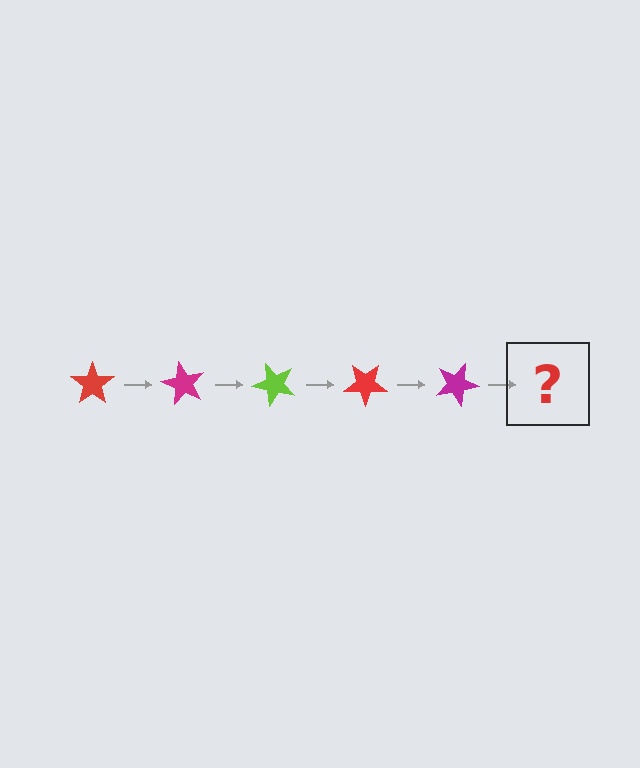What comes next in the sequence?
The next element should be a lime star, rotated 300 degrees from the start.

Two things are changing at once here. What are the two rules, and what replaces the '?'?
The two rules are that it rotates 60 degrees each step and the color cycles through red, magenta, and lime. The '?' should be a lime star, rotated 300 degrees from the start.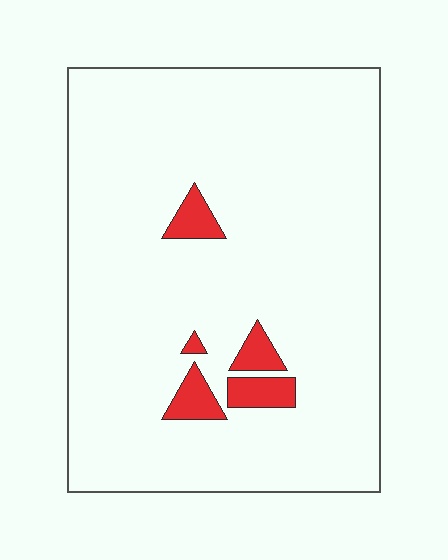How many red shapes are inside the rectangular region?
5.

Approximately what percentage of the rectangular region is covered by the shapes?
Approximately 5%.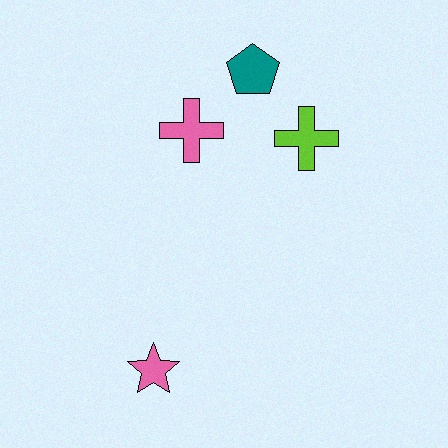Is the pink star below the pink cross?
Yes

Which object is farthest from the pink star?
The teal pentagon is farthest from the pink star.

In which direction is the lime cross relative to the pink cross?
The lime cross is to the right of the pink cross.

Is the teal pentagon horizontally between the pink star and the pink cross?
No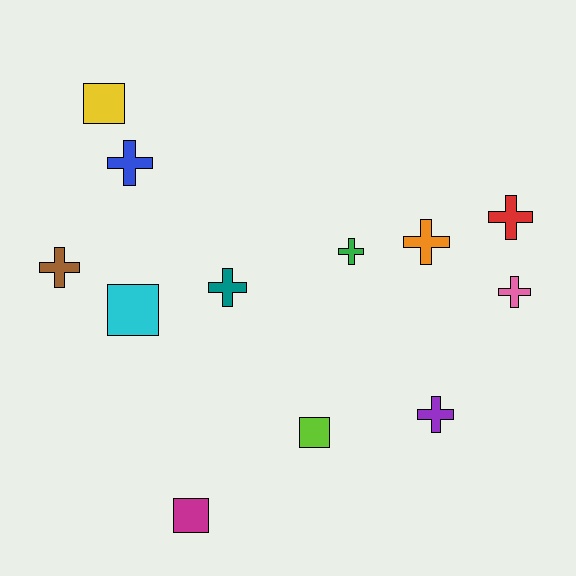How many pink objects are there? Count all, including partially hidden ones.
There is 1 pink object.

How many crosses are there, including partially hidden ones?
There are 8 crosses.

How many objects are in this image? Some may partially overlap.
There are 12 objects.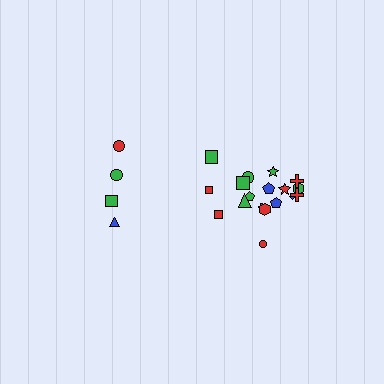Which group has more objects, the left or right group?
The right group.